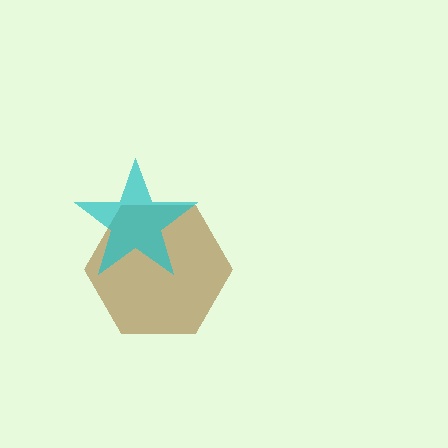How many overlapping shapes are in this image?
There are 2 overlapping shapes in the image.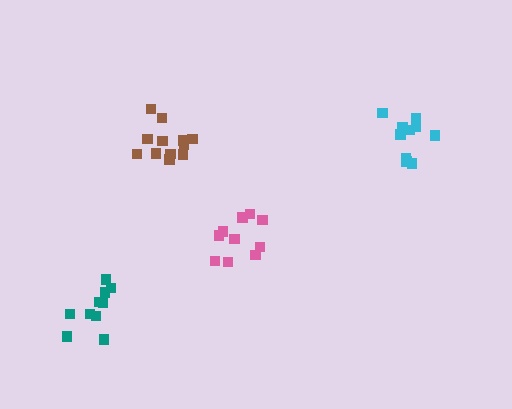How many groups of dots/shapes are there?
There are 4 groups.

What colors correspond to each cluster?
The clusters are colored: teal, brown, cyan, pink.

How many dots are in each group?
Group 1: 10 dots, Group 2: 12 dots, Group 3: 10 dots, Group 4: 10 dots (42 total).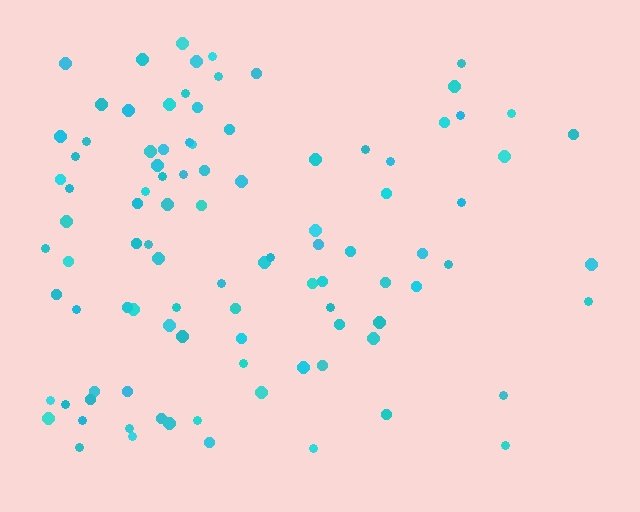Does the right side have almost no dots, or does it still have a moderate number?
Still a moderate number, just noticeably fewer than the left.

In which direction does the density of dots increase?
From right to left, with the left side densest.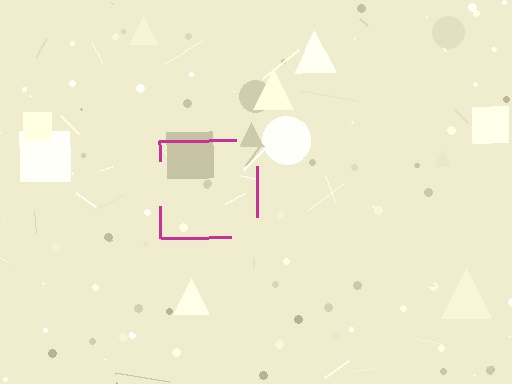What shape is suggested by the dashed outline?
The dashed outline suggests a square.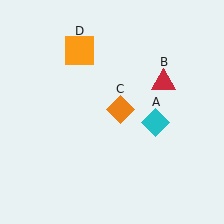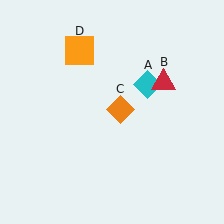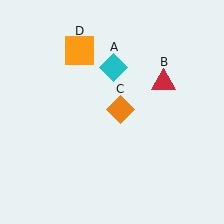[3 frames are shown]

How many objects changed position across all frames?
1 object changed position: cyan diamond (object A).